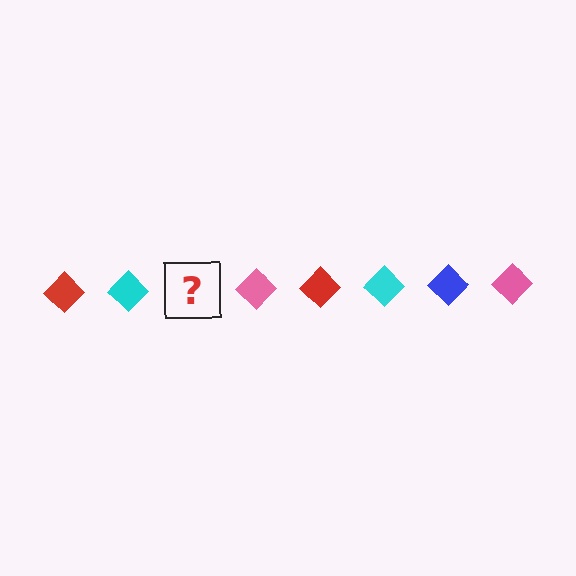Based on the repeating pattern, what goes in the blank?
The blank should be a blue diamond.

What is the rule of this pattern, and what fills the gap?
The rule is that the pattern cycles through red, cyan, blue, pink diamonds. The gap should be filled with a blue diamond.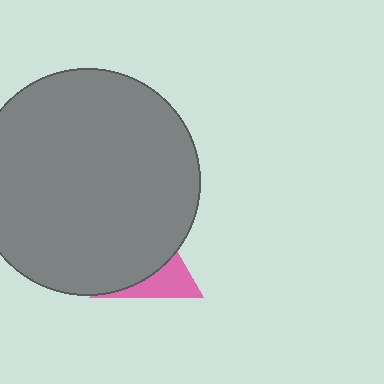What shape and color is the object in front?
The object in front is a gray circle.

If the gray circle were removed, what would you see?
You would see the complete pink triangle.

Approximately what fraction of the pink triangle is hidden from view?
Roughly 66% of the pink triangle is hidden behind the gray circle.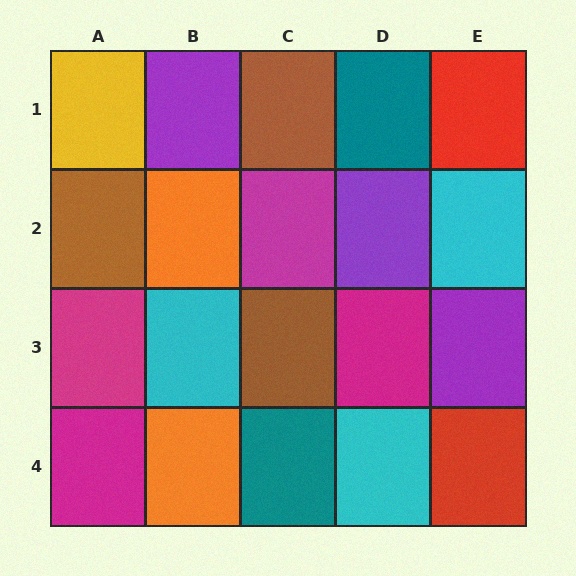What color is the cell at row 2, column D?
Purple.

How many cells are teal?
2 cells are teal.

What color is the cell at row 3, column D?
Magenta.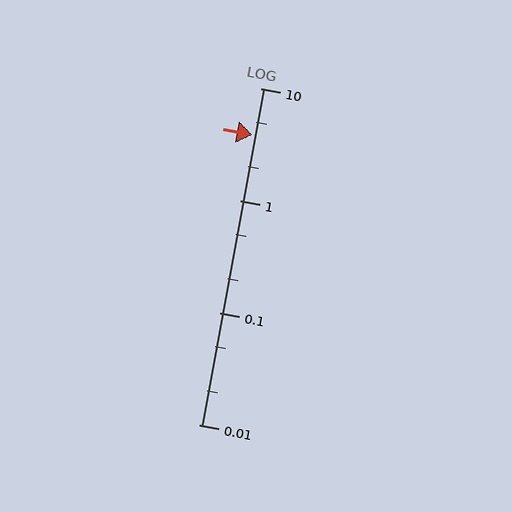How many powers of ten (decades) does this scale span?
The scale spans 3 decades, from 0.01 to 10.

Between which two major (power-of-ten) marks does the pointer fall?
The pointer is between 1 and 10.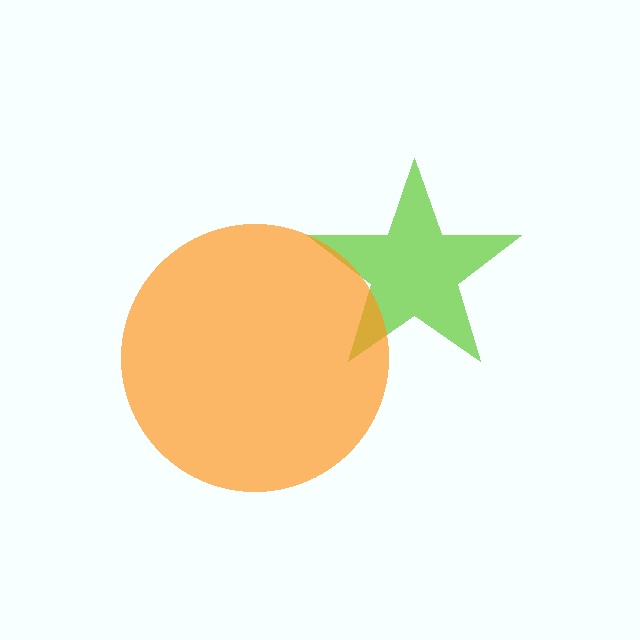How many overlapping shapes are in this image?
There are 2 overlapping shapes in the image.